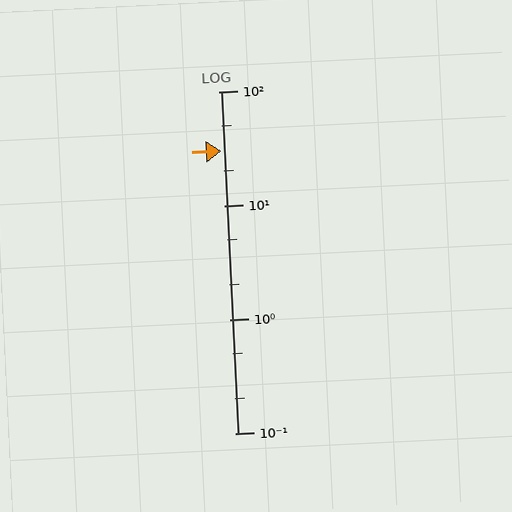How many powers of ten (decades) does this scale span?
The scale spans 3 decades, from 0.1 to 100.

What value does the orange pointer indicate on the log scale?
The pointer indicates approximately 30.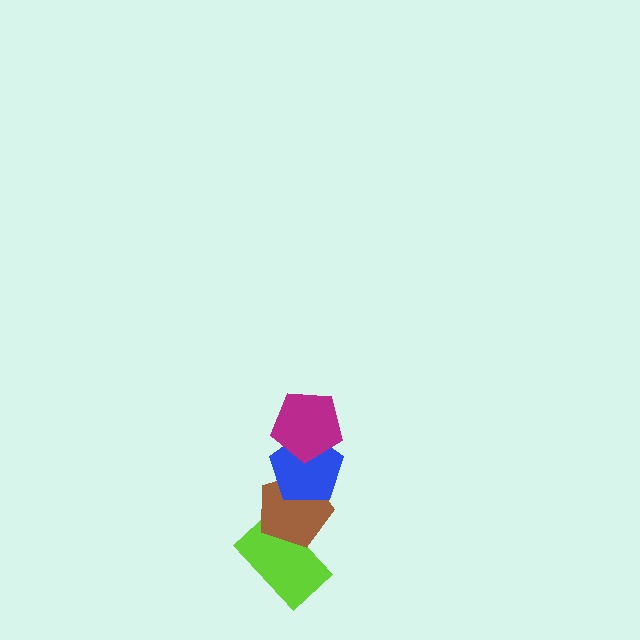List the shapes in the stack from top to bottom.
From top to bottom: the magenta pentagon, the blue pentagon, the brown pentagon, the lime rectangle.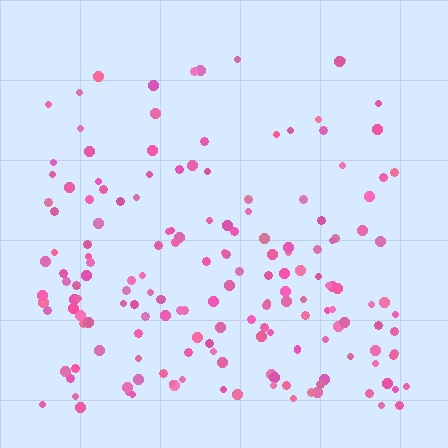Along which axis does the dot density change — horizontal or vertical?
Vertical.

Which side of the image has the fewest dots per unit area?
The top.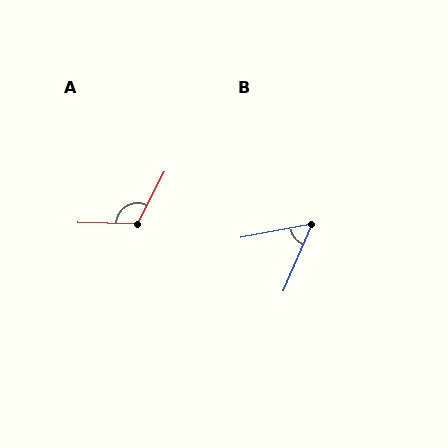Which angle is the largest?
A, at approximately 117 degrees.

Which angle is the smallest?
B, at approximately 56 degrees.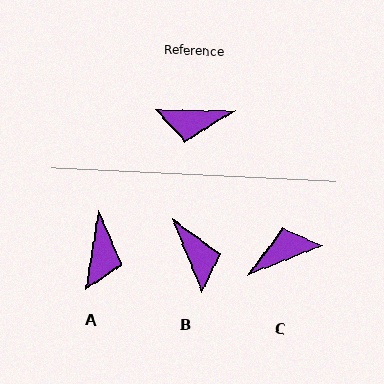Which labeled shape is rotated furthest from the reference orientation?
C, about 158 degrees away.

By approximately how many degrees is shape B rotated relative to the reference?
Approximately 112 degrees counter-clockwise.